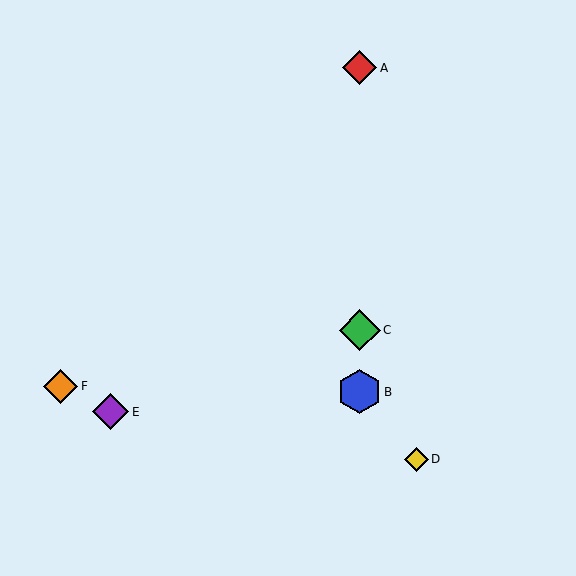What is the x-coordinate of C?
Object C is at x≈360.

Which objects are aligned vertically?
Objects A, B, C are aligned vertically.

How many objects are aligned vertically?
3 objects (A, B, C) are aligned vertically.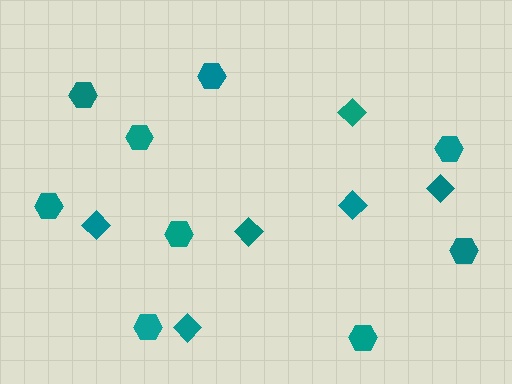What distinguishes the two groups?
There are 2 groups: one group of diamonds (6) and one group of hexagons (9).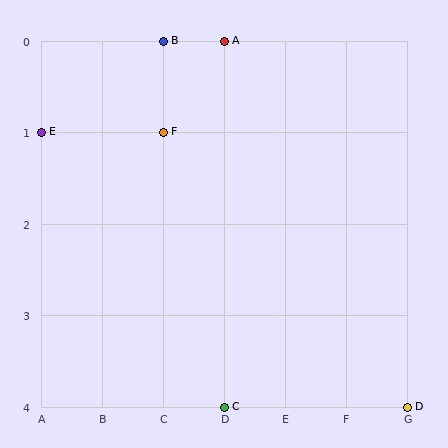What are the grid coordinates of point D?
Point D is at grid coordinates (G, 4).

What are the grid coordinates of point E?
Point E is at grid coordinates (A, 1).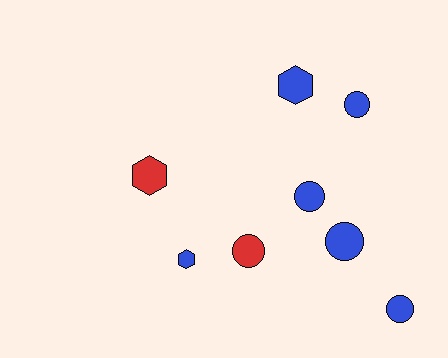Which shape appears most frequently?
Circle, with 5 objects.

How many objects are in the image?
There are 8 objects.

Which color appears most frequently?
Blue, with 6 objects.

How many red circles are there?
There is 1 red circle.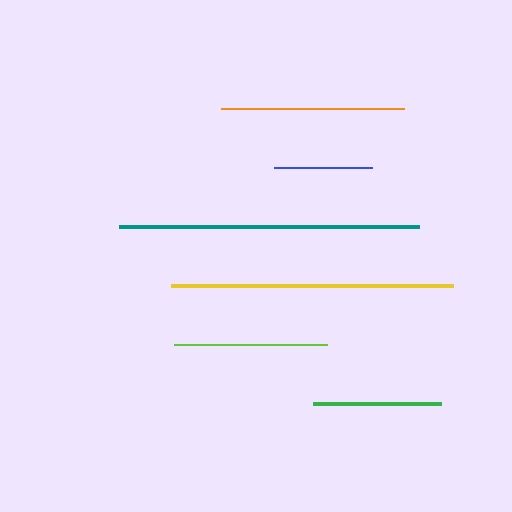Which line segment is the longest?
The teal line is the longest at approximately 300 pixels.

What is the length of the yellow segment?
The yellow segment is approximately 282 pixels long.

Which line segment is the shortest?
The blue line is the shortest at approximately 98 pixels.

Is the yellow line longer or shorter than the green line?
The yellow line is longer than the green line.